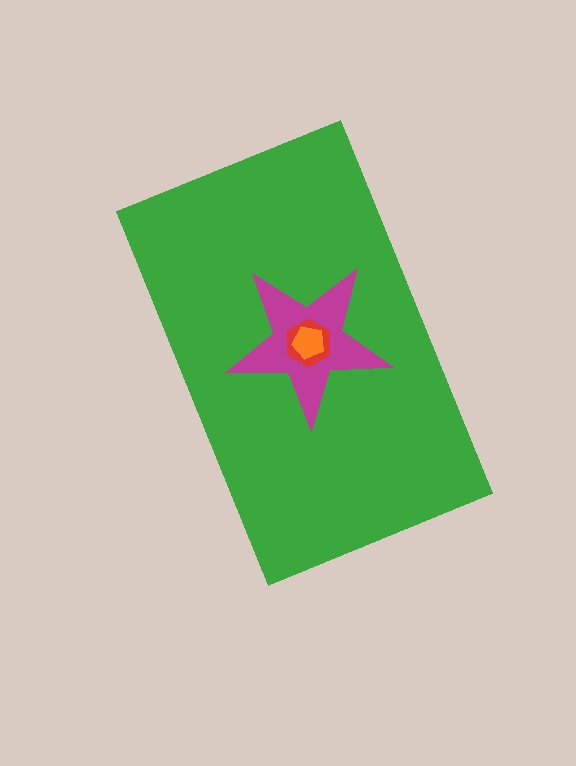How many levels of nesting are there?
4.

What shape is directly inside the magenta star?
The red hexagon.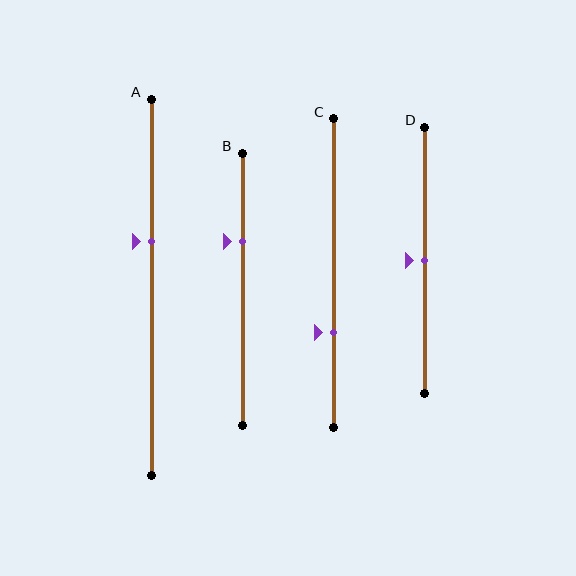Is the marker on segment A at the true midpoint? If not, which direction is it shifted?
No, the marker on segment A is shifted upward by about 12% of the segment length.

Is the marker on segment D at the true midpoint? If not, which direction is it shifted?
Yes, the marker on segment D is at the true midpoint.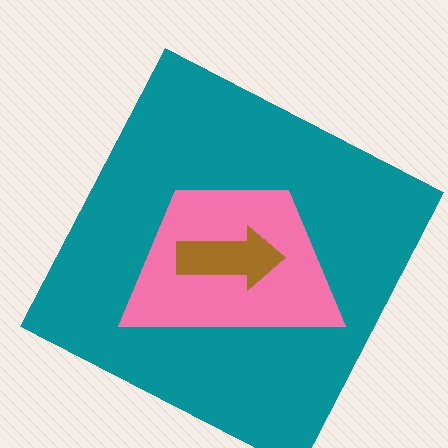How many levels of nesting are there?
3.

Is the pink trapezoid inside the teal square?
Yes.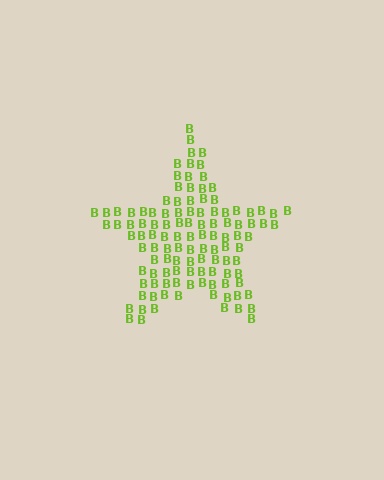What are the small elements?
The small elements are letter B's.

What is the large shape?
The large shape is a star.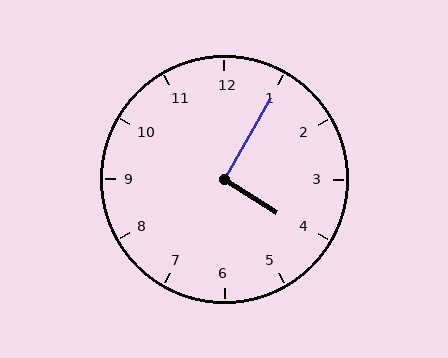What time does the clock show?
4:05.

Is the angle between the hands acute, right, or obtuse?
It is right.